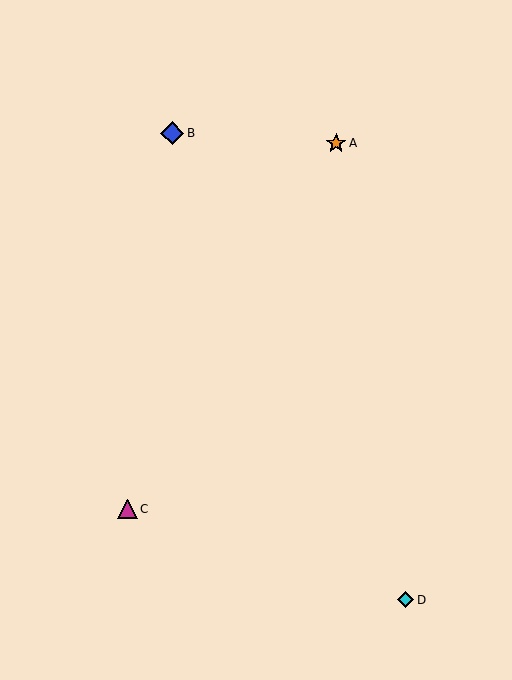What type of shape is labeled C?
Shape C is a magenta triangle.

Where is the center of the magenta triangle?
The center of the magenta triangle is at (128, 509).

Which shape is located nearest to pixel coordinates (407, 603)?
The cyan diamond (labeled D) at (406, 600) is nearest to that location.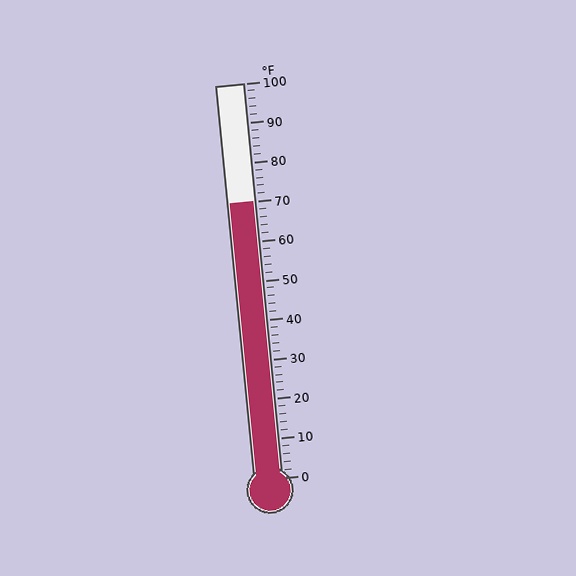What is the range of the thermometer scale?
The thermometer scale ranges from 0°F to 100°F.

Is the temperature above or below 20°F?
The temperature is above 20°F.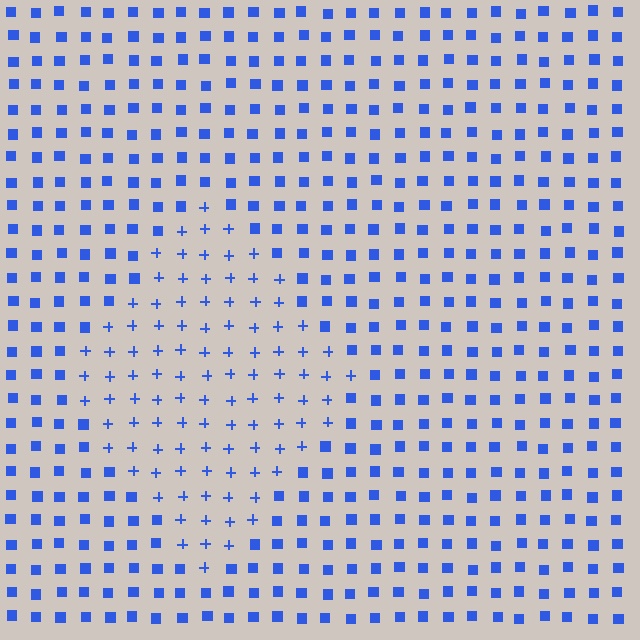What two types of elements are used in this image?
The image uses plus signs inside the diamond region and squares outside it.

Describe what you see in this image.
The image is filled with small blue elements arranged in a uniform grid. A diamond-shaped region contains plus signs, while the surrounding area contains squares. The boundary is defined purely by the change in element shape.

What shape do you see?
I see a diamond.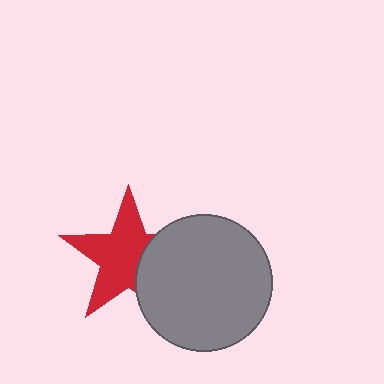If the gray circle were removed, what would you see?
You would see the complete red star.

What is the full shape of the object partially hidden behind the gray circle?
The partially hidden object is a red star.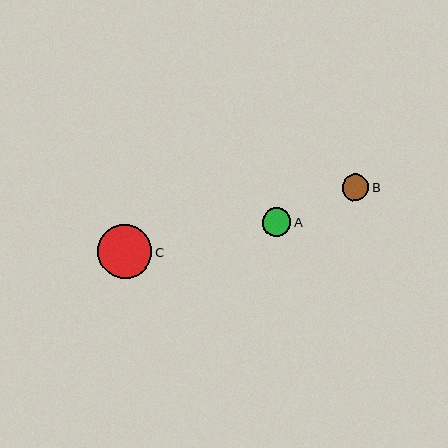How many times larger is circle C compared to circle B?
Circle C is approximately 2.0 times the size of circle B.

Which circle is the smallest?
Circle B is the smallest with a size of approximately 27 pixels.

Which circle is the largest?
Circle C is the largest with a size of approximately 54 pixels.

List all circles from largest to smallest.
From largest to smallest: C, A, B.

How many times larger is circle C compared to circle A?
Circle C is approximately 1.9 times the size of circle A.